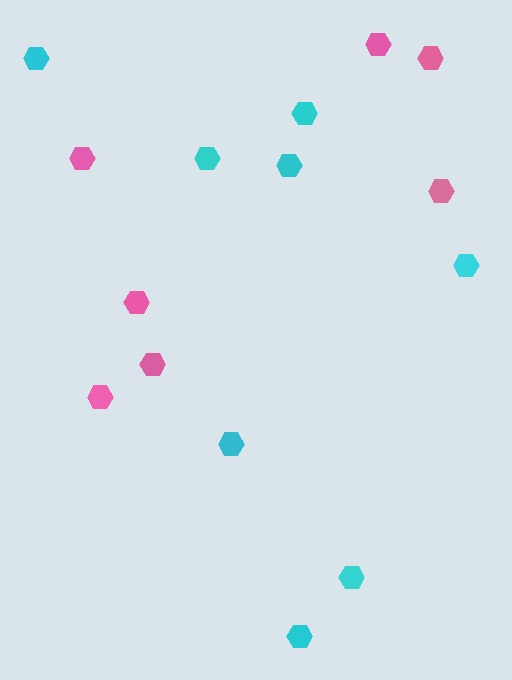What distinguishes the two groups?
There are 2 groups: one group of pink hexagons (7) and one group of cyan hexagons (8).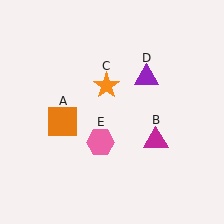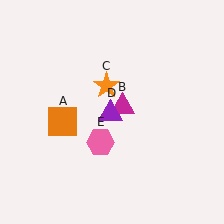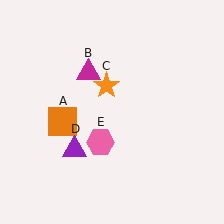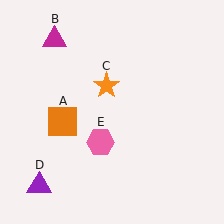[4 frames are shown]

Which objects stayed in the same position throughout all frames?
Orange square (object A) and orange star (object C) and pink hexagon (object E) remained stationary.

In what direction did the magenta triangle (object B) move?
The magenta triangle (object B) moved up and to the left.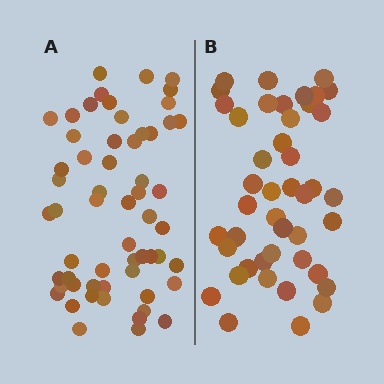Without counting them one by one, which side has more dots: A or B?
Region A (the left region) has more dots.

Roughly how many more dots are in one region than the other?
Region A has approximately 15 more dots than region B.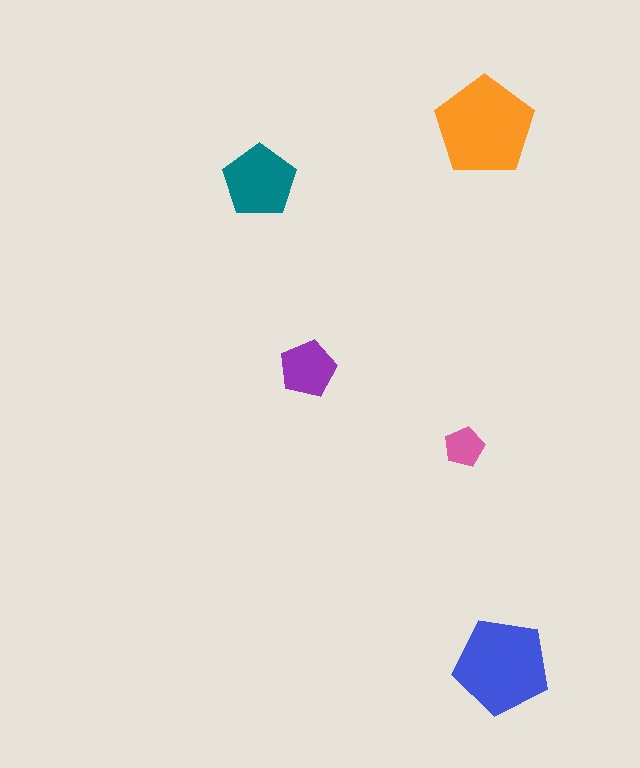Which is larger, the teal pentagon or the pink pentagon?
The teal one.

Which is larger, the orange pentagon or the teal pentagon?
The orange one.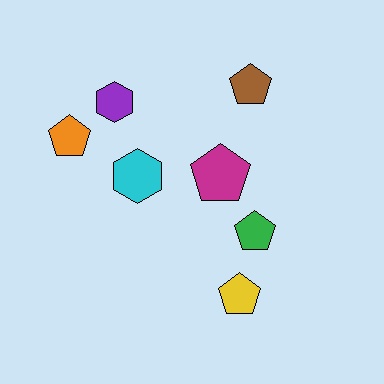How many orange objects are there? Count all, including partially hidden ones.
There is 1 orange object.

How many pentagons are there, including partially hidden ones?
There are 5 pentagons.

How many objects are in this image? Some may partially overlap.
There are 7 objects.